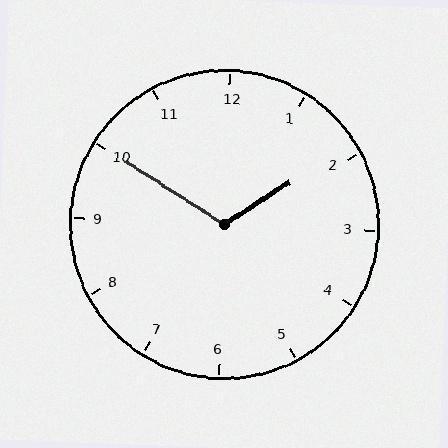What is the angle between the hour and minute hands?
Approximately 115 degrees.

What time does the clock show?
1:50.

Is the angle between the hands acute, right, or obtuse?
It is obtuse.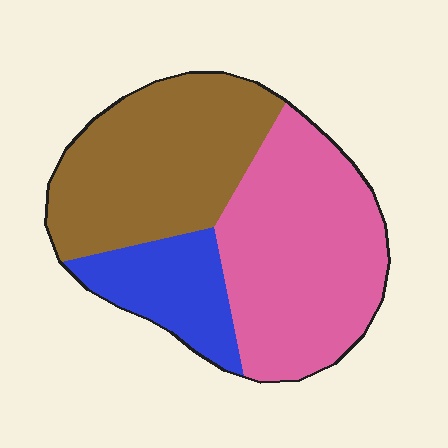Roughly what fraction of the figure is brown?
Brown covers roughly 40% of the figure.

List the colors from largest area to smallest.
From largest to smallest: pink, brown, blue.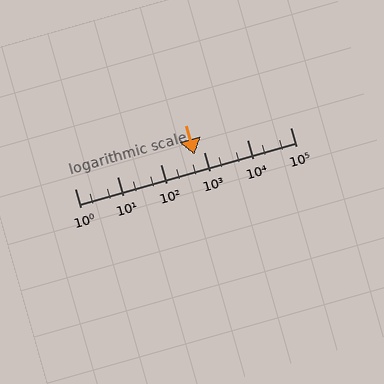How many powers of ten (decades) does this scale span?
The scale spans 5 decades, from 1 to 100000.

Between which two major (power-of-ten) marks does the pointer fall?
The pointer is between 100 and 1000.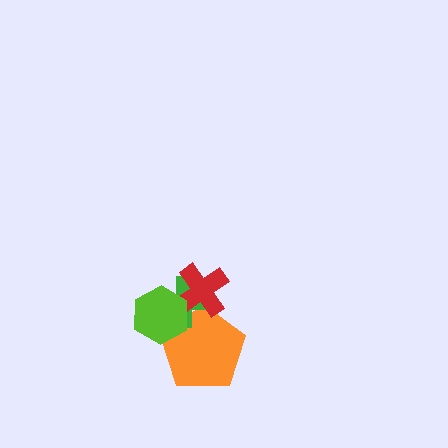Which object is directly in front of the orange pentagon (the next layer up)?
The green cross is directly in front of the orange pentagon.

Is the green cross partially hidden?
Yes, it is partially covered by another shape.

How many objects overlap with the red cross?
3 objects overlap with the red cross.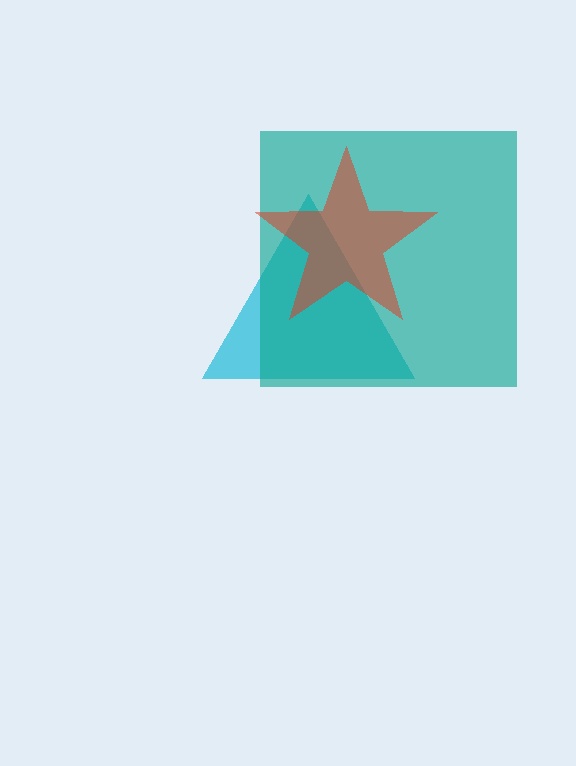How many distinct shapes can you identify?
There are 3 distinct shapes: a cyan triangle, a teal square, a red star.